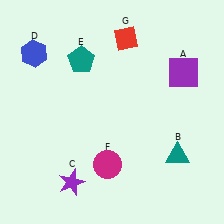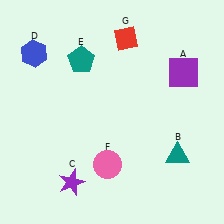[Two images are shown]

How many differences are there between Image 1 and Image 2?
There is 1 difference between the two images.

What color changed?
The circle (F) changed from magenta in Image 1 to pink in Image 2.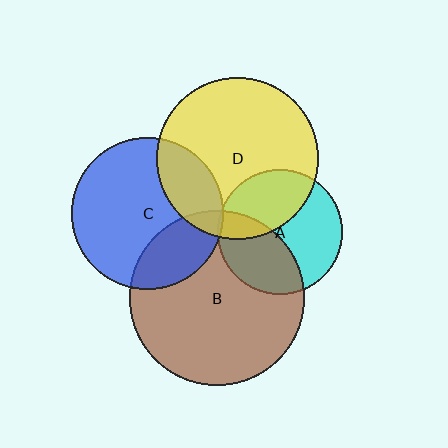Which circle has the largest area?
Circle B (brown).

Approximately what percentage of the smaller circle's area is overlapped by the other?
Approximately 25%.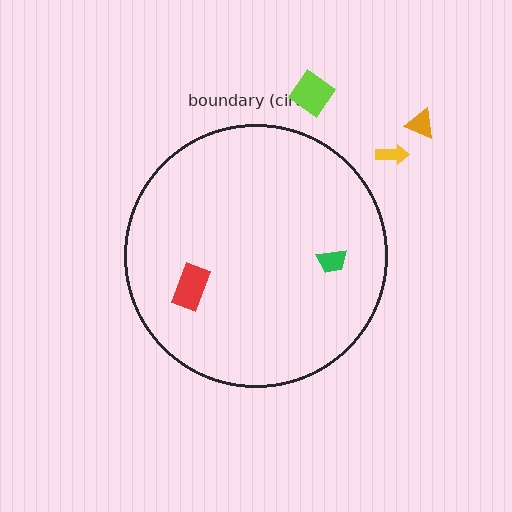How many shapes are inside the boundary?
2 inside, 3 outside.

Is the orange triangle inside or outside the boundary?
Outside.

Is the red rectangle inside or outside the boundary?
Inside.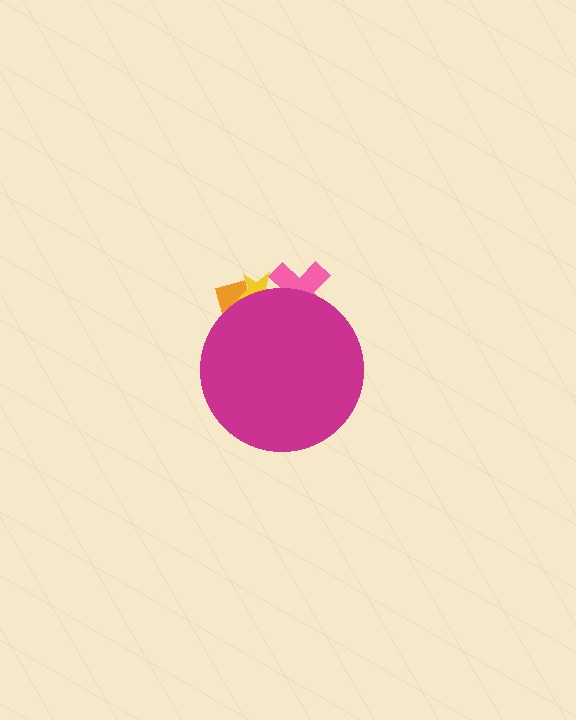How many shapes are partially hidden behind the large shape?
3 shapes are partially hidden.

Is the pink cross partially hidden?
Yes, the pink cross is partially hidden behind the magenta circle.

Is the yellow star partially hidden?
Yes, the yellow star is partially hidden behind the magenta circle.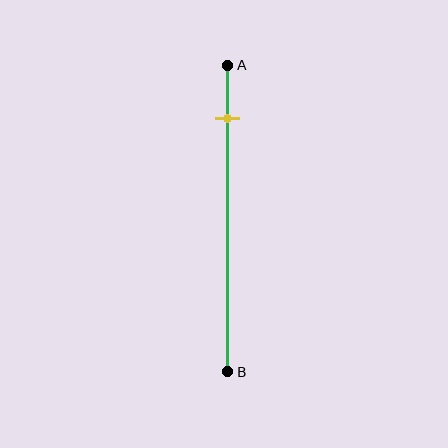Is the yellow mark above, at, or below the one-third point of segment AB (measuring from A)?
The yellow mark is above the one-third point of segment AB.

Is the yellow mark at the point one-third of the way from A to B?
No, the mark is at about 15% from A, not at the 33% one-third point.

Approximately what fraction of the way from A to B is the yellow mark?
The yellow mark is approximately 15% of the way from A to B.